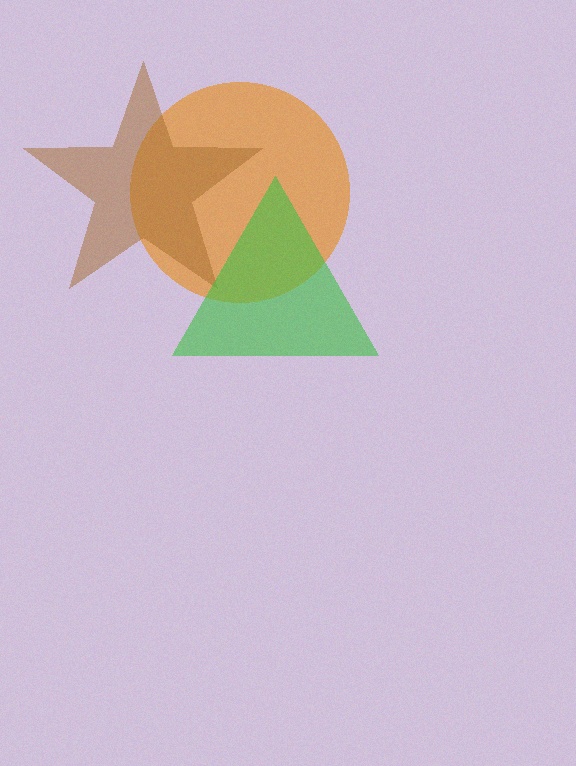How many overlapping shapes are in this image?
There are 3 overlapping shapes in the image.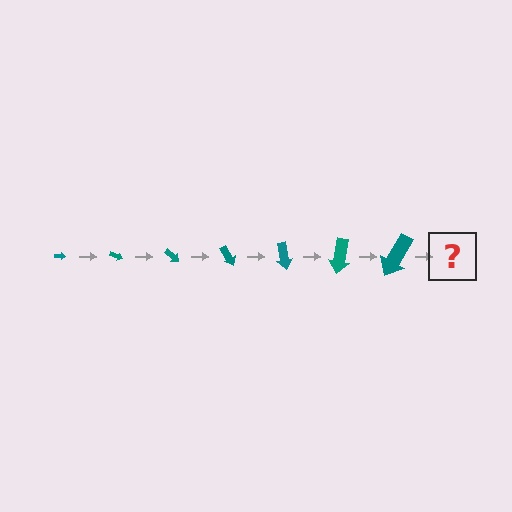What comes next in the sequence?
The next element should be an arrow, larger than the previous one and rotated 140 degrees from the start.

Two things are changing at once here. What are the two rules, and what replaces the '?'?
The two rules are that the arrow grows larger each step and it rotates 20 degrees each step. The '?' should be an arrow, larger than the previous one and rotated 140 degrees from the start.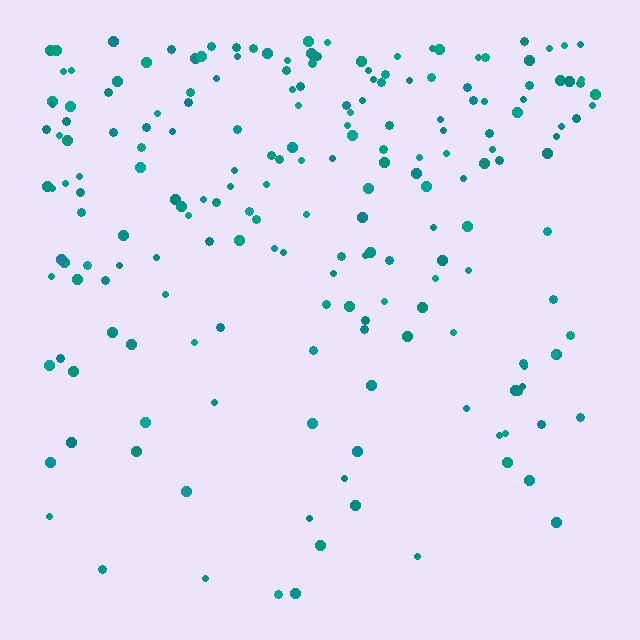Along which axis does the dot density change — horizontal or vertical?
Vertical.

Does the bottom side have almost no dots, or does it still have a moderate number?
Still a moderate number, just noticeably fewer than the top.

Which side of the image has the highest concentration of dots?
The top.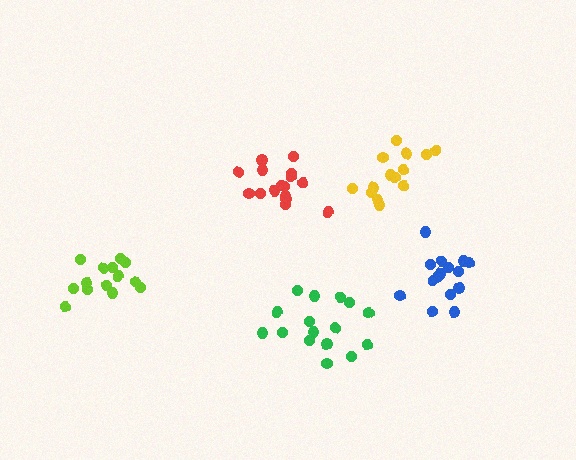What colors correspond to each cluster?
The clusters are colored: green, lime, blue, red, yellow.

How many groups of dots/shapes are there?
There are 5 groups.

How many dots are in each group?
Group 1: 16 dots, Group 2: 14 dots, Group 3: 15 dots, Group 4: 16 dots, Group 5: 14 dots (75 total).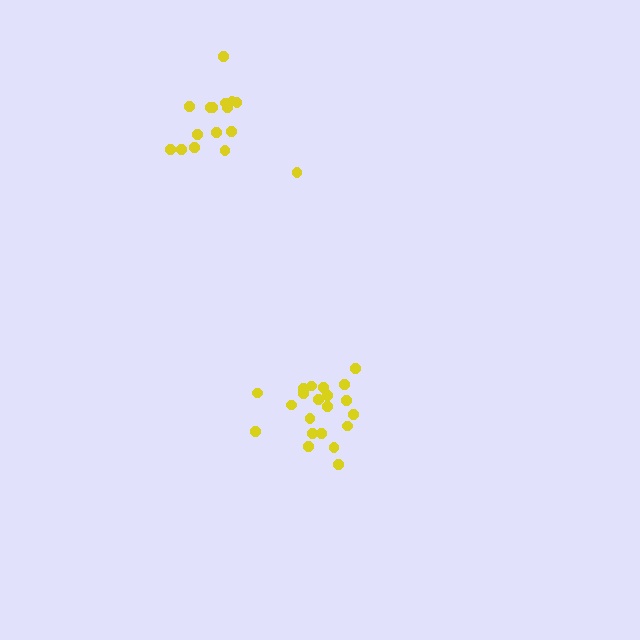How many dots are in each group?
Group 1: 21 dots, Group 2: 16 dots (37 total).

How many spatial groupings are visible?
There are 2 spatial groupings.